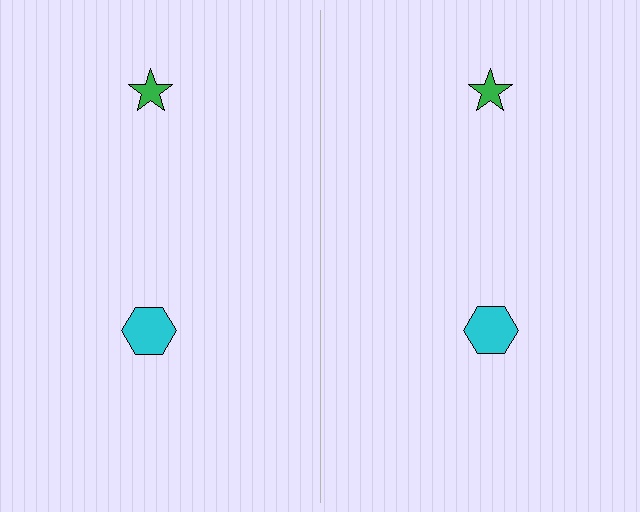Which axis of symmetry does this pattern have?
The pattern has a vertical axis of symmetry running through the center of the image.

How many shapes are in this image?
There are 4 shapes in this image.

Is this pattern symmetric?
Yes, this pattern has bilateral (reflection) symmetry.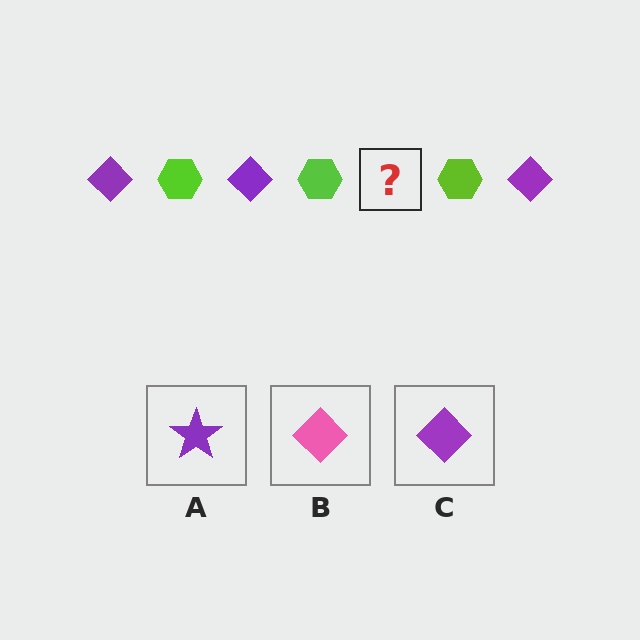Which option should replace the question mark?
Option C.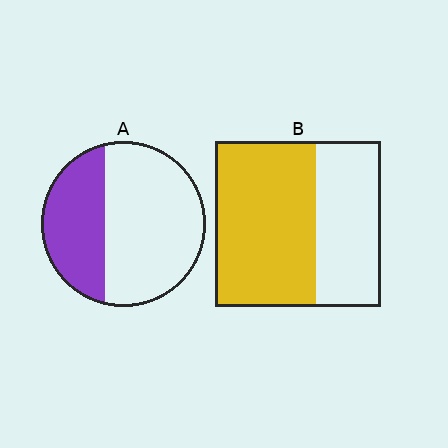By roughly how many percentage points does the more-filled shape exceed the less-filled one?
By roughly 25 percentage points (B over A).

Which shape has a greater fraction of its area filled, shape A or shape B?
Shape B.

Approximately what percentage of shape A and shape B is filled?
A is approximately 35% and B is approximately 60%.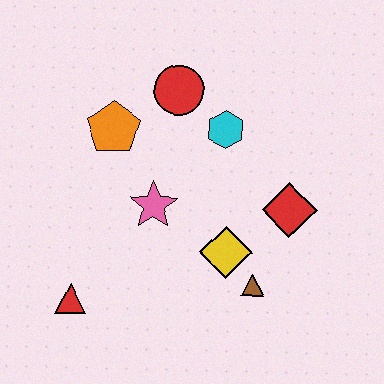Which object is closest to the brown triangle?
The yellow diamond is closest to the brown triangle.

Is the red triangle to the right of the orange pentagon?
No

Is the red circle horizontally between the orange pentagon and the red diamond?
Yes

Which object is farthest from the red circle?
The red triangle is farthest from the red circle.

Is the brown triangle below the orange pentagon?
Yes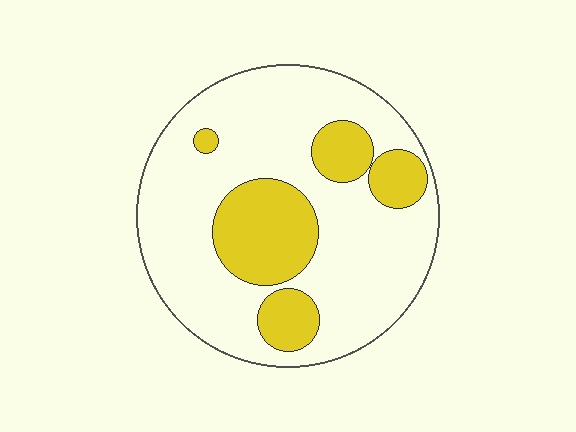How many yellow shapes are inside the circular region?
5.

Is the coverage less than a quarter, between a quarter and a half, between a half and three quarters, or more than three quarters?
Between a quarter and a half.